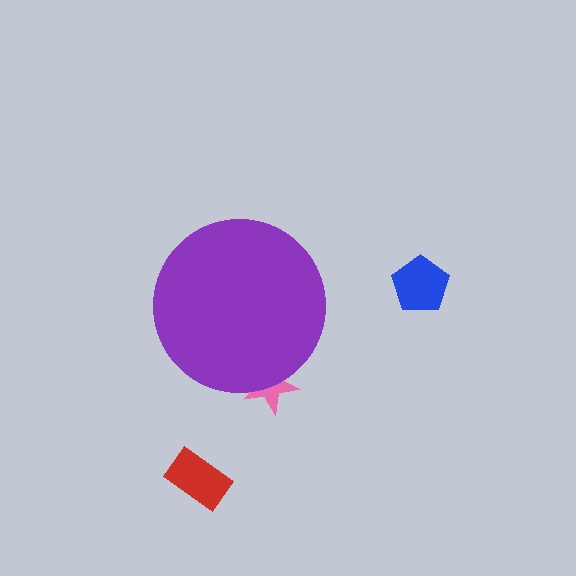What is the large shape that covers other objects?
A purple circle.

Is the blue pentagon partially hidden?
No, the blue pentagon is fully visible.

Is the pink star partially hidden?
Yes, the pink star is partially hidden behind the purple circle.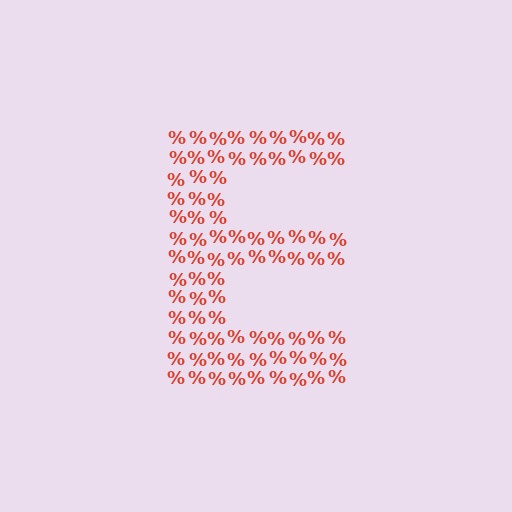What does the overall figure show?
The overall figure shows the letter E.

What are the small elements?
The small elements are percent signs.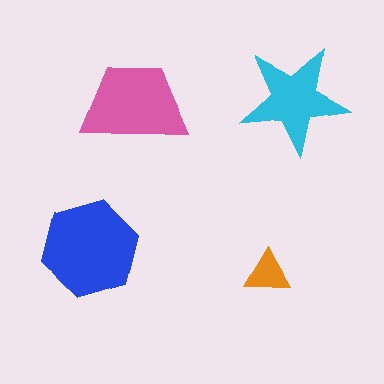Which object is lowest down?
The orange triangle is bottommost.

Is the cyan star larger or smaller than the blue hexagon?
Smaller.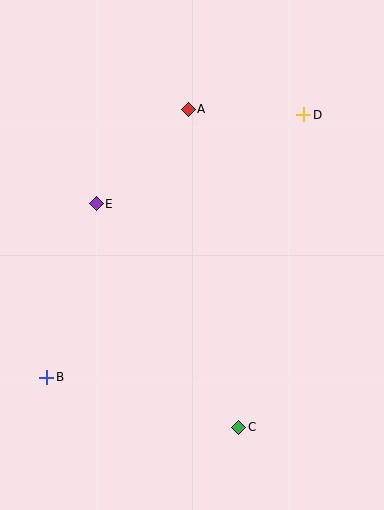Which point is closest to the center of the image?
Point E at (96, 204) is closest to the center.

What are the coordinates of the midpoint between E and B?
The midpoint between E and B is at (71, 291).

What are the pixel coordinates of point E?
Point E is at (96, 204).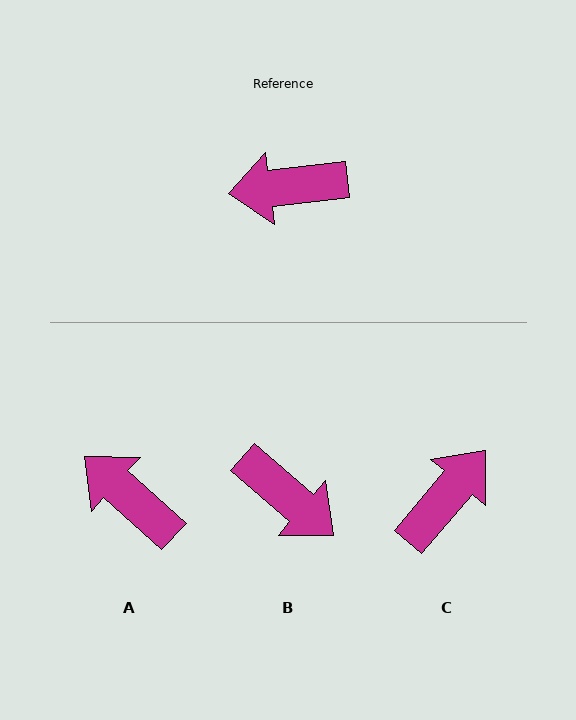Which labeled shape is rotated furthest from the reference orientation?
C, about 137 degrees away.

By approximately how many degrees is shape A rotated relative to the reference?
Approximately 49 degrees clockwise.